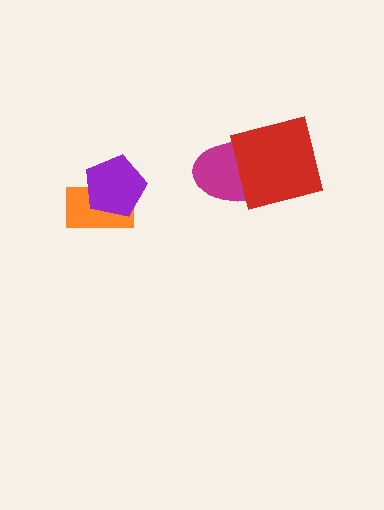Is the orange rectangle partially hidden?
Yes, it is partially covered by another shape.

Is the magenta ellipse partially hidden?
Yes, it is partially covered by another shape.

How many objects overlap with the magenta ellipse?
1 object overlaps with the magenta ellipse.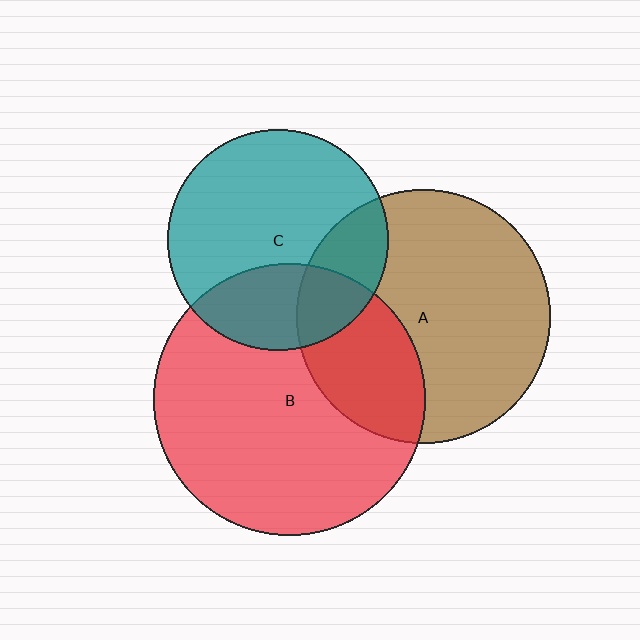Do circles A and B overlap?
Yes.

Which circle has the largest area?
Circle B (red).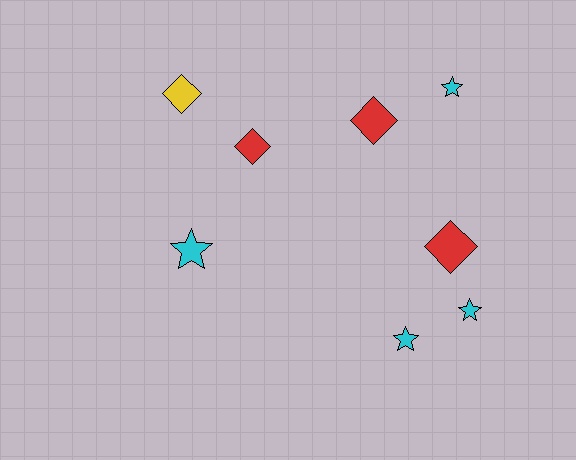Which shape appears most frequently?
Star, with 4 objects.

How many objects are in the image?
There are 8 objects.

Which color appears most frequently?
Cyan, with 4 objects.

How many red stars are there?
There are no red stars.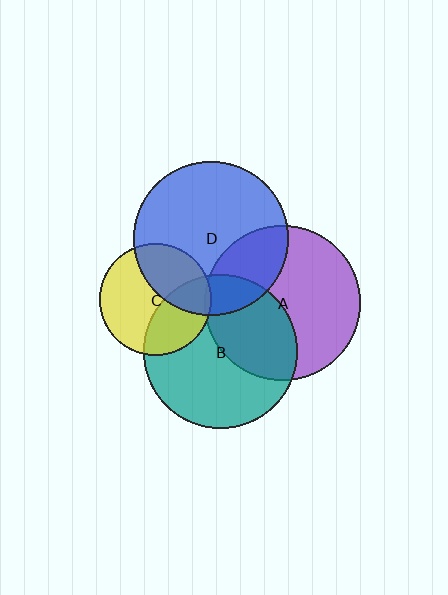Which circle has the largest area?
Circle A (purple).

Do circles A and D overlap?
Yes.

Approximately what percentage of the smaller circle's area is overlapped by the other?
Approximately 25%.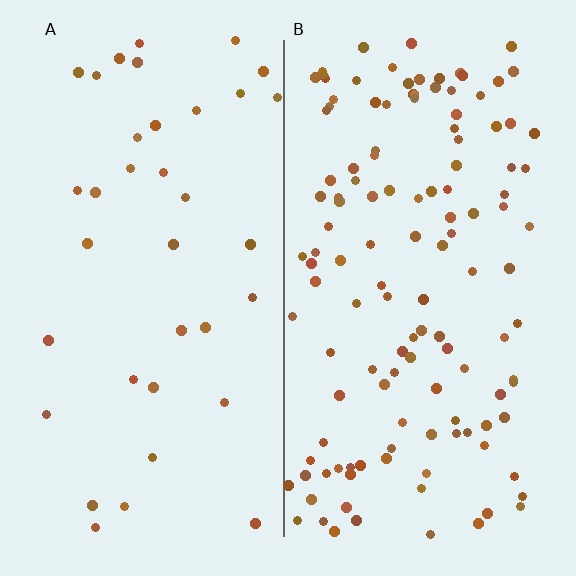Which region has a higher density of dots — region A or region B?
B (the right).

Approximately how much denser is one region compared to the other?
Approximately 3.6× — region B over region A.